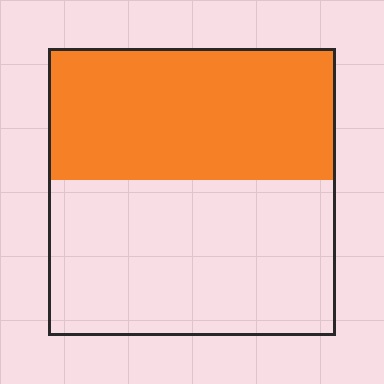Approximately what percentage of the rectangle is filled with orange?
Approximately 45%.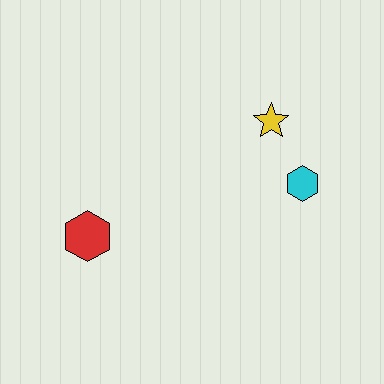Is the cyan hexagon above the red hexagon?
Yes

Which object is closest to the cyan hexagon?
The yellow star is closest to the cyan hexagon.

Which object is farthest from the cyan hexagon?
The red hexagon is farthest from the cyan hexagon.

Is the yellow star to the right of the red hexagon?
Yes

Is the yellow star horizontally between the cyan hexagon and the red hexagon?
Yes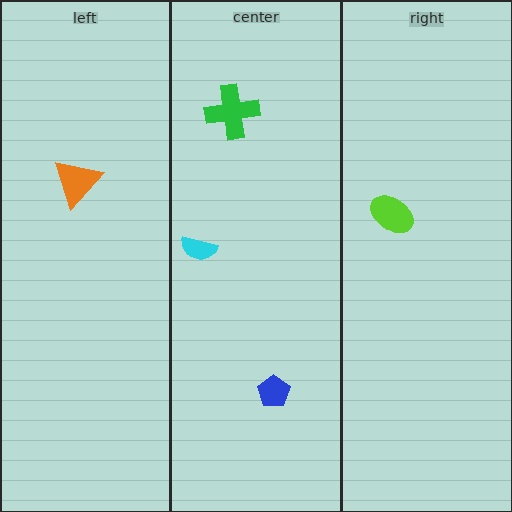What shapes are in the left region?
The orange triangle.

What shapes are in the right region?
The lime ellipse.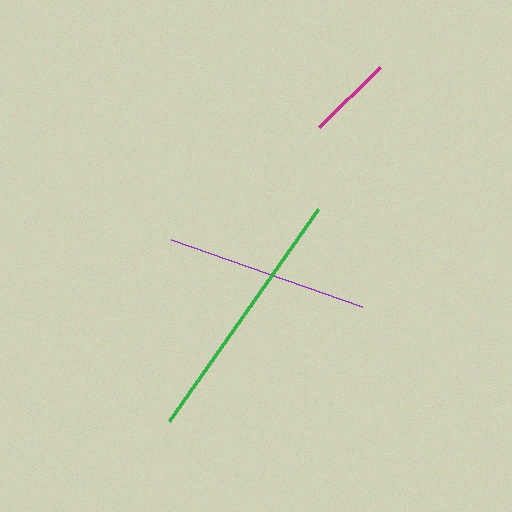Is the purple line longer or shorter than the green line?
The green line is longer than the purple line.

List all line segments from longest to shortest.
From longest to shortest: green, purple, magenta.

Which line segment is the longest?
The green line is the longest at approximately 259 pixels.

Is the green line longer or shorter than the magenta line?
The green line is longer than the magenta line.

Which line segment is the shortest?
The magenta line is the shortest at approximately 86 pixels.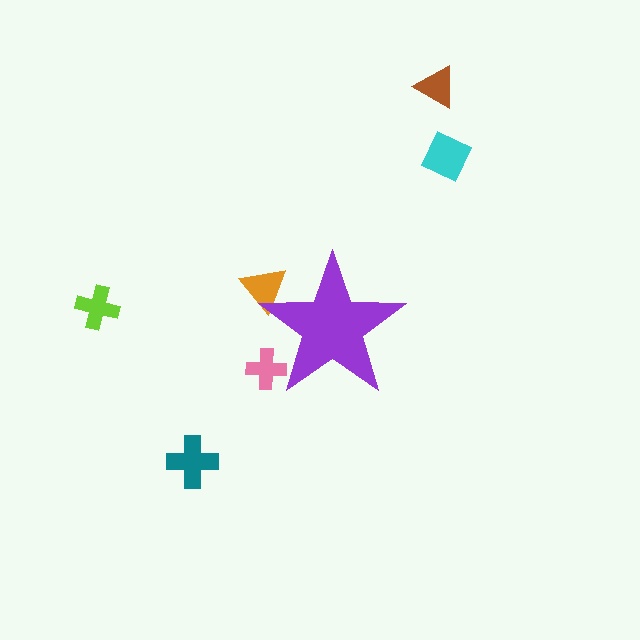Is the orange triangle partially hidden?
Yes, the orange triangle is partially hidden behind the purple star.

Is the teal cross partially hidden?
No, the teal cross is fully visible.